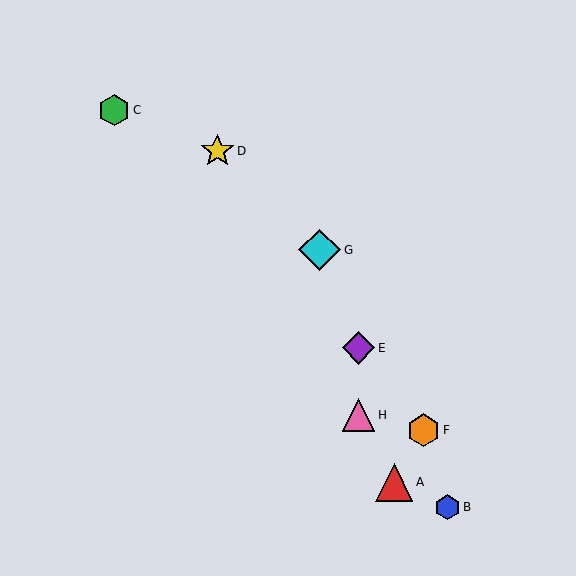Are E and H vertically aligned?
Yes, both are at x≈358.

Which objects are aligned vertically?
Objects E, H are aligned vertically.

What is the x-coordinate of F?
Object F is at x≈423.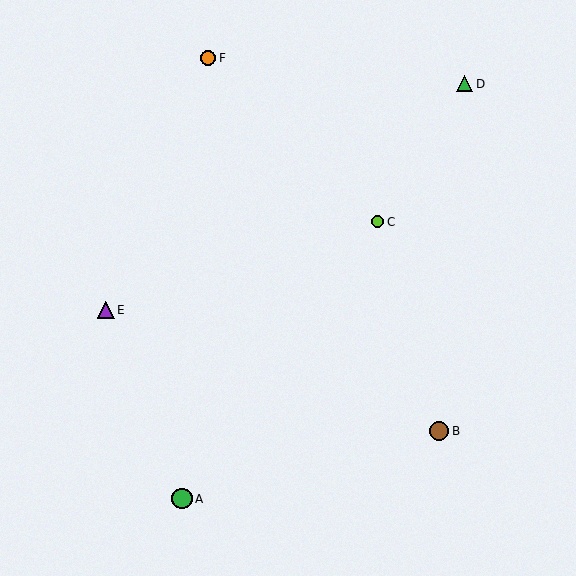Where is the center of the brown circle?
The center of the brown circle is at (439, 431).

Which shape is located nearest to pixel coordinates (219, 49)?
The orange circle (labeled F) at (208, 58) is nearest to that location.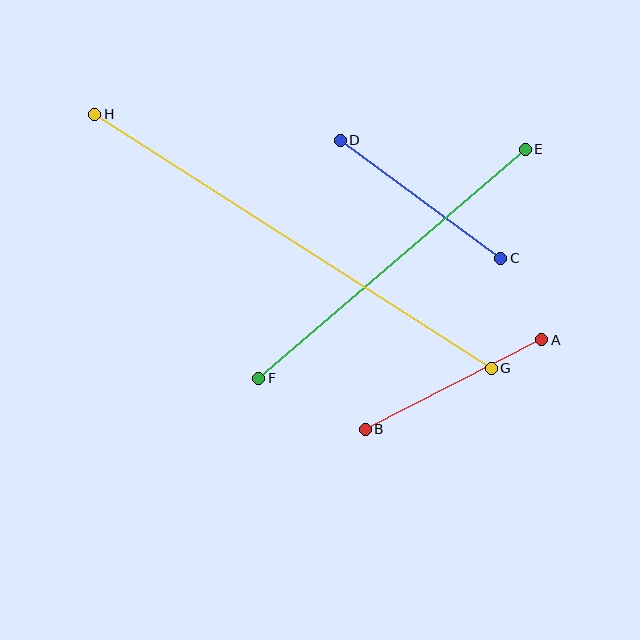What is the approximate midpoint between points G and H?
The midpoint is at approximately (293, 241) pixels.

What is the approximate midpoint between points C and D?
The midpoint is at approximately (420, 199) pixels.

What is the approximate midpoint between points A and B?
The midpoint is at approximately (453, 385) pixels.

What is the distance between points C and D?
The distance is approximately 199 pixels.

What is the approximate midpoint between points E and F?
The midpoint is at approximately (392, 264) pixels.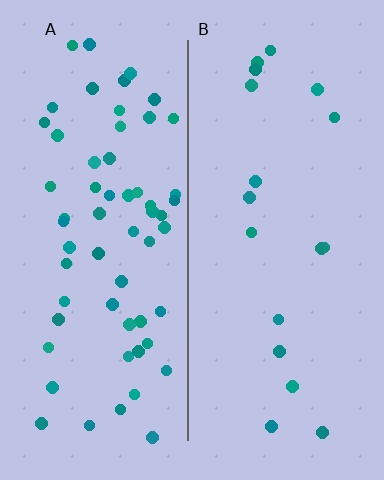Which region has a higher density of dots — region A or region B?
A (the left).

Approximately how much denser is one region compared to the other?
Approximately 3.4× — region A over region B.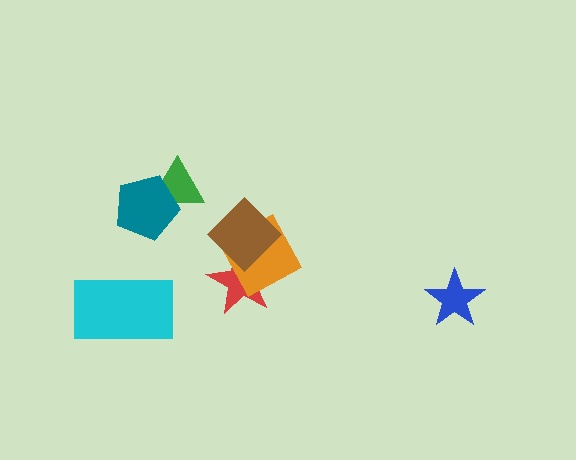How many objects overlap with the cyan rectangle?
0 objects overlap with the cyan rectangle.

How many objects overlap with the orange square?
2 objects overlap with the orange square.